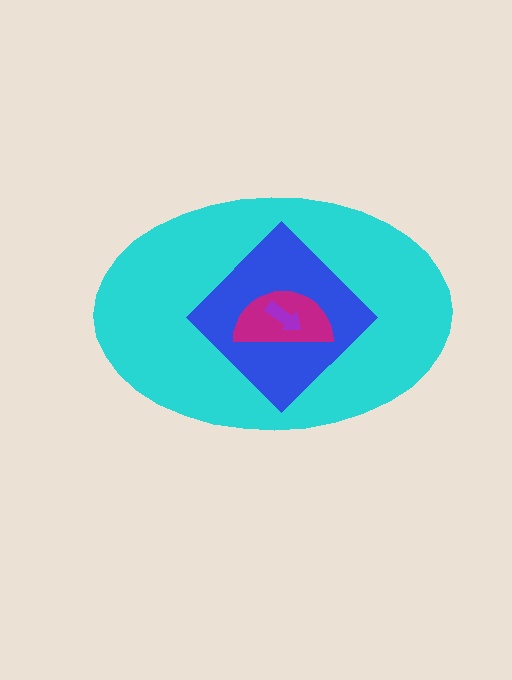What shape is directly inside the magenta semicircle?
The purple arrow.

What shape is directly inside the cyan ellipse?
The blue diamond.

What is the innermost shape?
The purple arrow.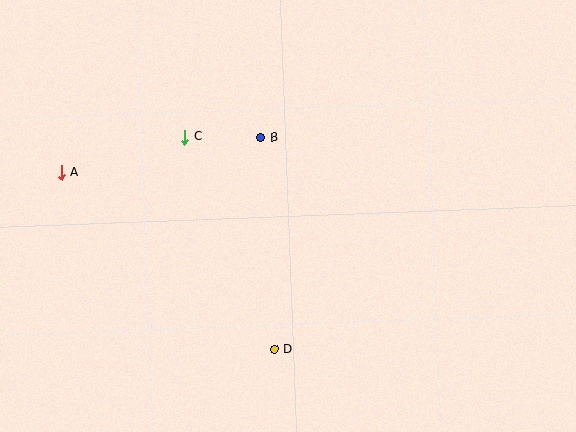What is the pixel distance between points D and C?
The distance between D and C is 230 pixels.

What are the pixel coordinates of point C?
Point C is at (185, 137).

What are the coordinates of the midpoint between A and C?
The midpoint between A and C is at (123, 155).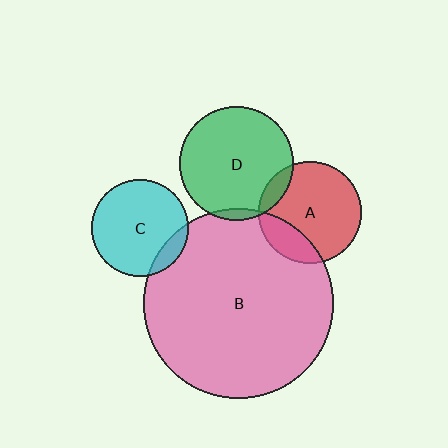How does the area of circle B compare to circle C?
Approximately 3.8 times.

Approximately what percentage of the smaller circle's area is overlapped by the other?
Approximately 20%.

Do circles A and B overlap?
Yes.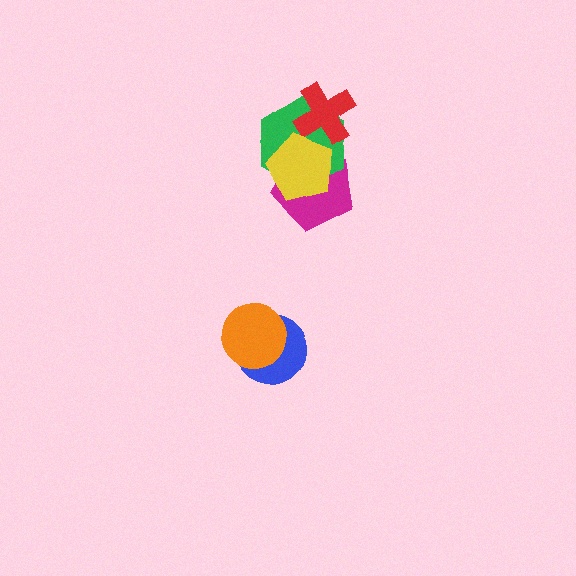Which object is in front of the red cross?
The yellow pentagon is in front of the red cross.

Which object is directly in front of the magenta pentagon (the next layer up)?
The green hexagon is directly in front of the magenta pentagon.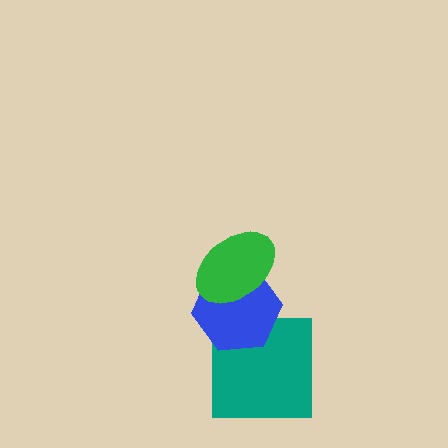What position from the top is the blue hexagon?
The blue hexagon is 2nd from the top.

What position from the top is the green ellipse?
The green ellipse is 1st from the top.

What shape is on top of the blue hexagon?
The green ellipse is on top of the blue hexagon.